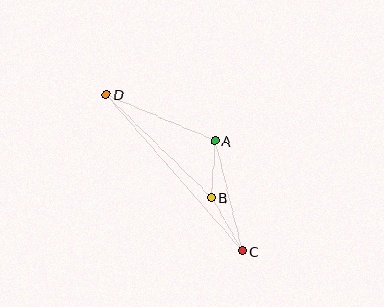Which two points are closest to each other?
Points A and B are closest to each other.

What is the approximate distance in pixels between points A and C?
The distance between A and C is approximately 113 pixels.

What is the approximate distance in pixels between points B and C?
The distance between B and C is approximately 62 pixels.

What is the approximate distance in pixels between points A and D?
The distance between A and D is approximately 118 pixels.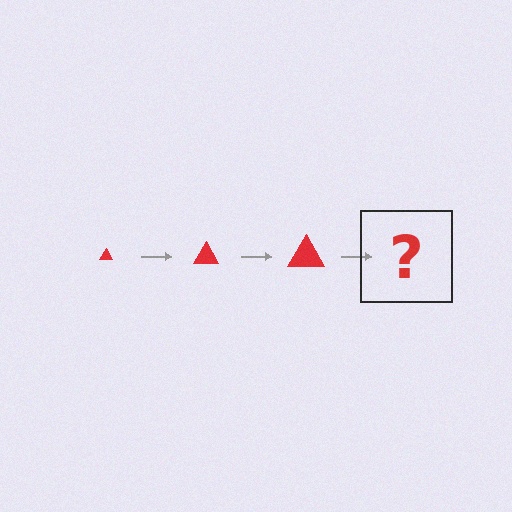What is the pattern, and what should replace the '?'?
The pattern is that the triangle gets progressively larger each step. The '?' should be a red triangle, larger than the previous one.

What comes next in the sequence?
The next element should be a red triangle, larger than the previous one.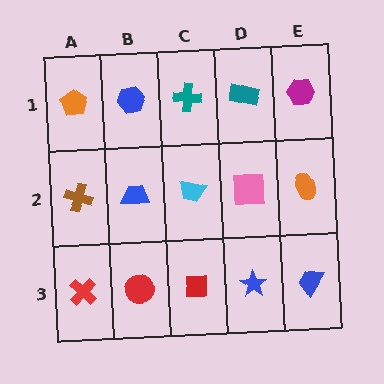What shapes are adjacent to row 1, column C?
A cyan trapezoid (row 2, column C), a blue hexagon (row 1, column B), a teal rectangle (row 1, column D).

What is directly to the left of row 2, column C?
A blue trapezoid.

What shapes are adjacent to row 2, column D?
A teal rectangle (row 1, column D), a blue star (row 3, column D), a cyan trapezoid (row 2, column C), an orange ellipse (row 2, column E).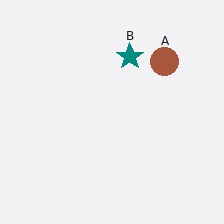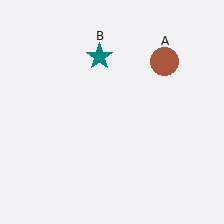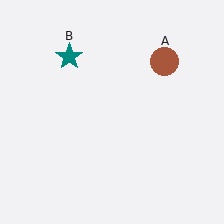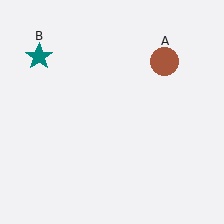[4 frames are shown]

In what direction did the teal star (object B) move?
The teal star (object B) moved left.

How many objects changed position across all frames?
1 object changed position: teal star (object B).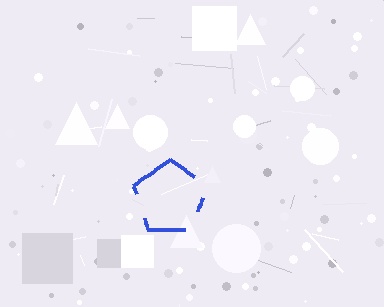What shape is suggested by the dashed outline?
The dashed outline suggests a pentagon.